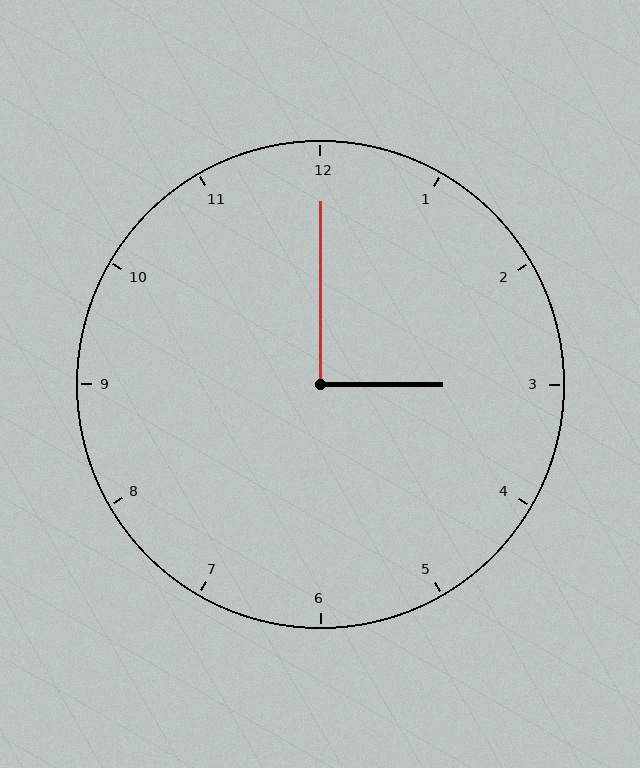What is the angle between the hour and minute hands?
Approximately 90 degrees.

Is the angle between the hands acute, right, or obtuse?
It is right.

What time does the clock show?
3:00.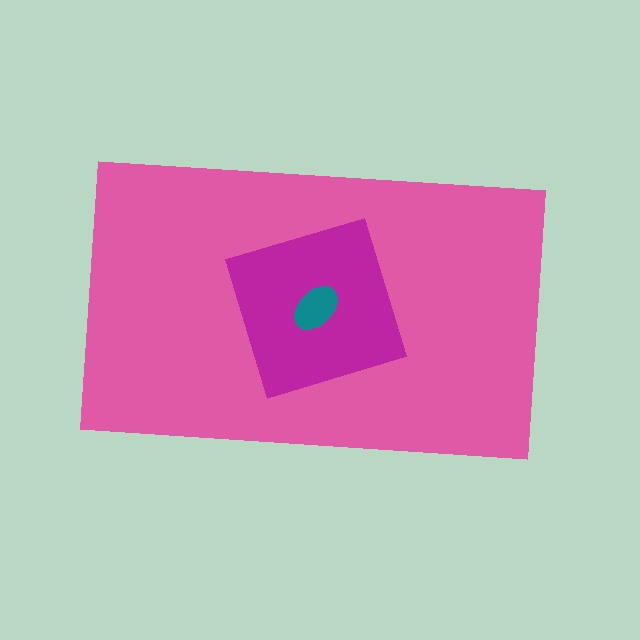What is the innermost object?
The teal ellipse.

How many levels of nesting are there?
3.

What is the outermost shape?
The pink rectangle.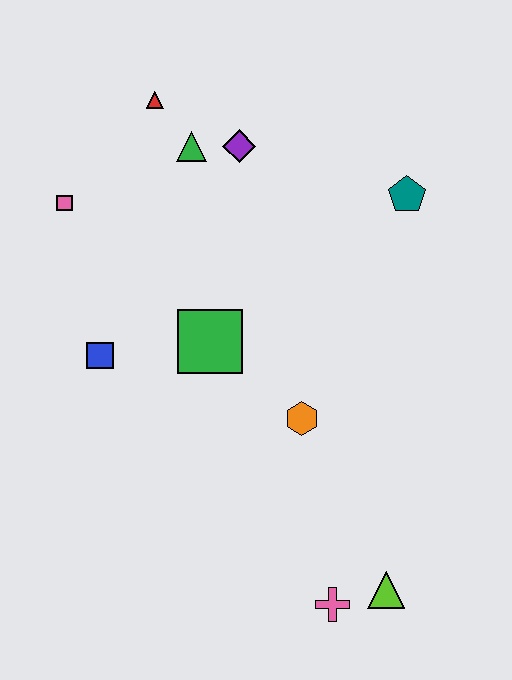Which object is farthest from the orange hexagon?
The red triangle is farthest from the orange hexagon.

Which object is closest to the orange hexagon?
The green square is closest to the orange hexagon.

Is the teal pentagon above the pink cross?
Yes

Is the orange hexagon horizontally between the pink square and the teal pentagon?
Yes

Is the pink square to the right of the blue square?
No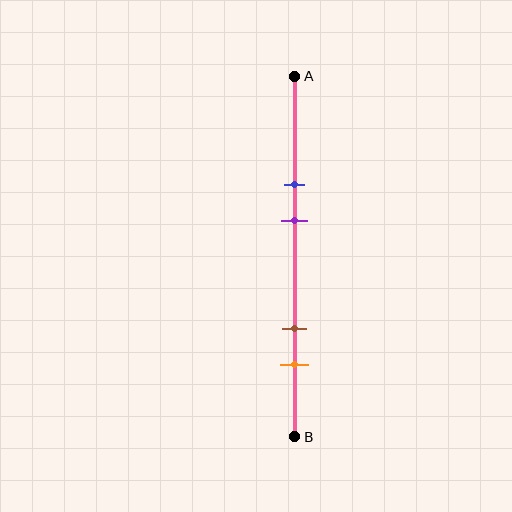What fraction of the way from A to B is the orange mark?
The orange mark is approximately 80% (0.8) of the way from A to B.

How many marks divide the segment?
There are 4 marks dividing the segment.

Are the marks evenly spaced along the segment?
No, the marks are not evenly spaced.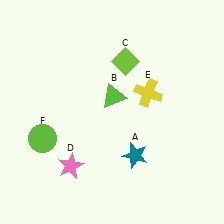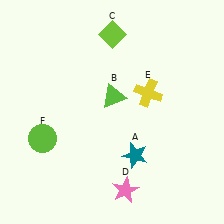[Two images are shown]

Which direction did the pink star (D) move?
The pink star (D) moved right.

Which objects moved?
The objects that moved are: the lime diamond (C), the pink star (D).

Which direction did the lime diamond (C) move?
The lime diamond (C) moved up.